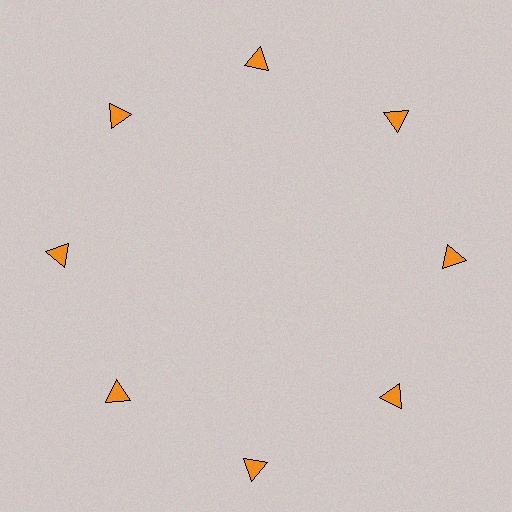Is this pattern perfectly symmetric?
No. The 8 orange triangles are arranged in a ring, but one element near the 6 o'clock position is pushed outward from the center, breaking the 8-fold rotational symmetry.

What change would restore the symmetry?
The symmetry would be restored by moving it inward, back onto the ring so that all 8 triangles sit at equal angles and equal distance from the center.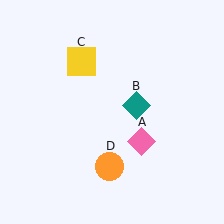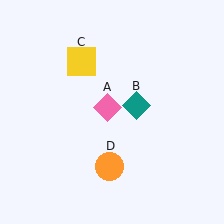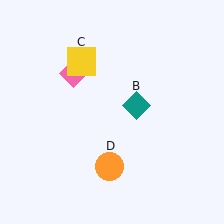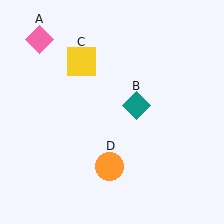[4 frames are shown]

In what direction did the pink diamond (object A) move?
The pink diamond (object A) moved up and to the left.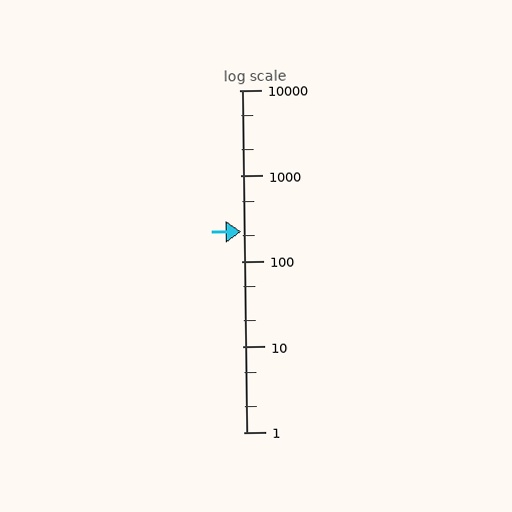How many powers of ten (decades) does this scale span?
The scale spans 4 decades, from 1 to 10000.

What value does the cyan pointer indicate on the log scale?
The pointer indicates approximately 220.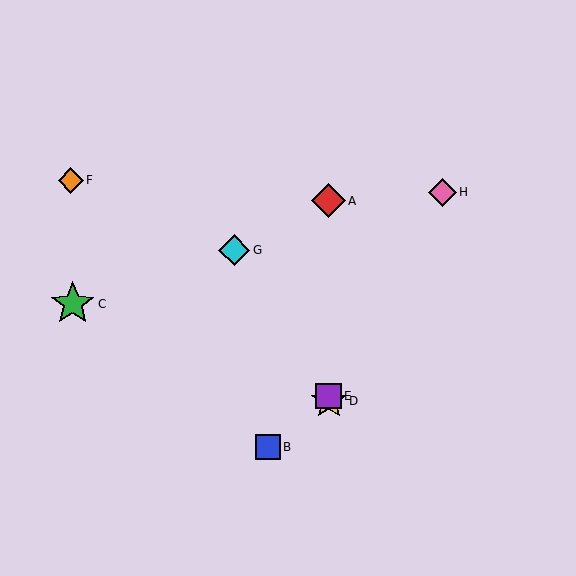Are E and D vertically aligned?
Yes, both are at x≈329.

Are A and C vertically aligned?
No, A is at x≈329 and C is at x≈73.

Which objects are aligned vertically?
Objects A, D, E are aligned vertically.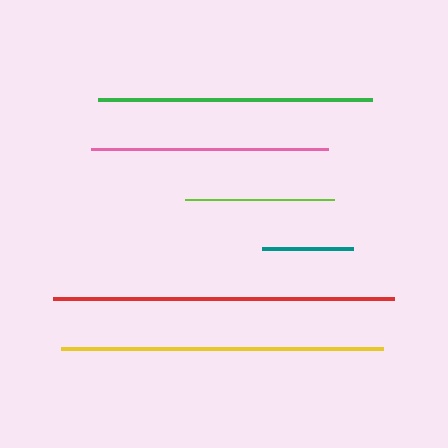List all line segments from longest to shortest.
From longest to shortest: red, yellow, green, pink, lime, teal.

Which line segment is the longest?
The red line is the longest at approximately 341 pixels.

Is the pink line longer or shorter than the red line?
The red line is longer than the pink line.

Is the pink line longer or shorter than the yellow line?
The yellow line is longer than the pink line.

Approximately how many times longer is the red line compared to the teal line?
The red line is approximately 3.7 times the length of the teal line.